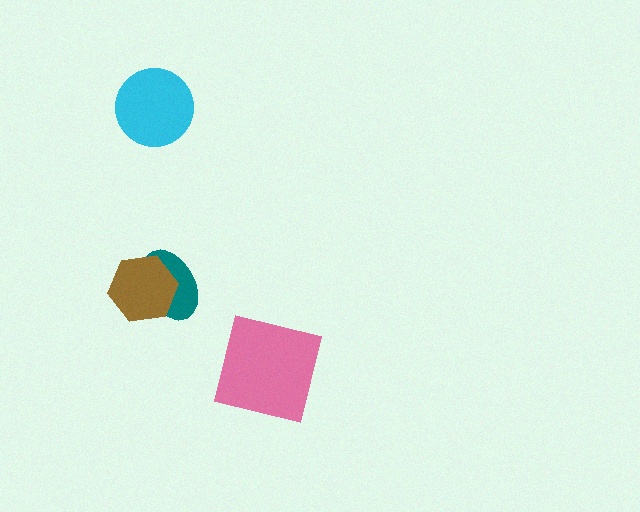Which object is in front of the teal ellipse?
The brown hexagon is in front of the teal ellipse.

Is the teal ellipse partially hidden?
Yes, it is partially covered by another shape.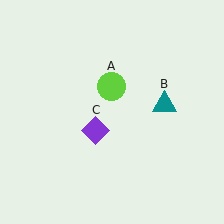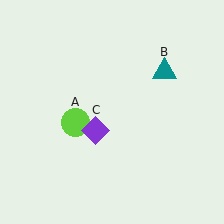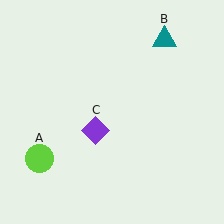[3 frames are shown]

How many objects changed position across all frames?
2 objects changed position: lime circle (object A), teal triangle (object B).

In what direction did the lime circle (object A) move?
The lime circle (object A) moved down and to the left.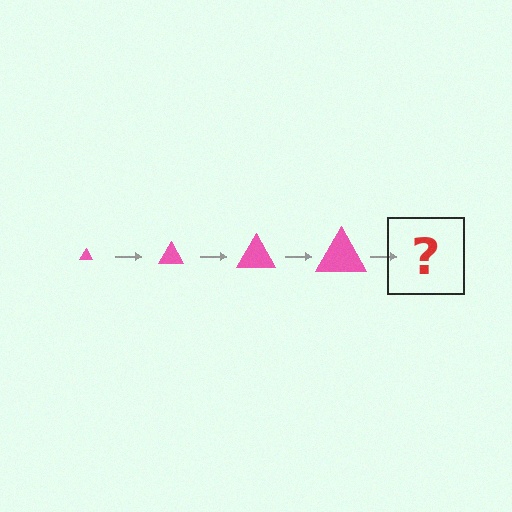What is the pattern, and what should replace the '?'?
The pattern is that the triangle gets progressively larger each step. The '?' should be a pink triangle, larger than the previous one.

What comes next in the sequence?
The next element should be a pink triangle, larger than the previous one.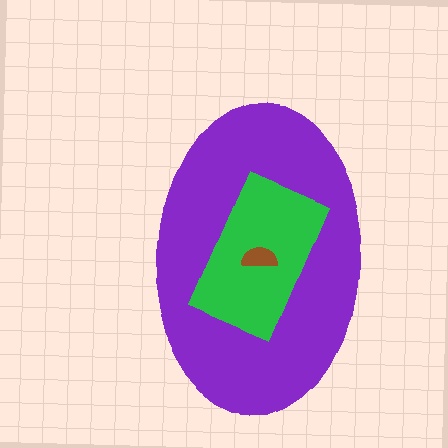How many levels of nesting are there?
3.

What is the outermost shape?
The purple ellipse.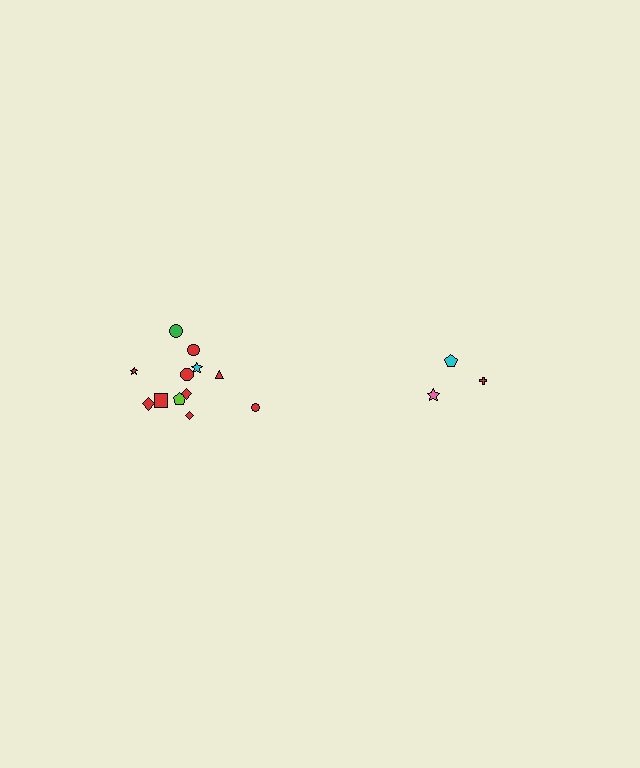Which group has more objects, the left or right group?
The left group.